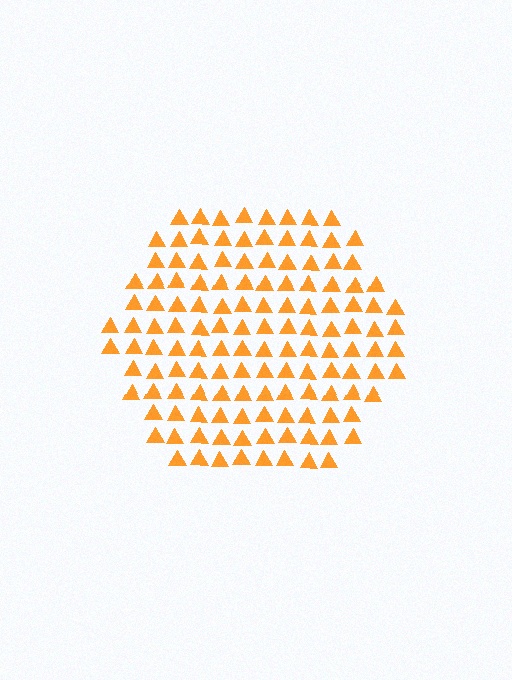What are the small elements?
The small elements are triangles.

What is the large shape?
The large shape is a hexagon.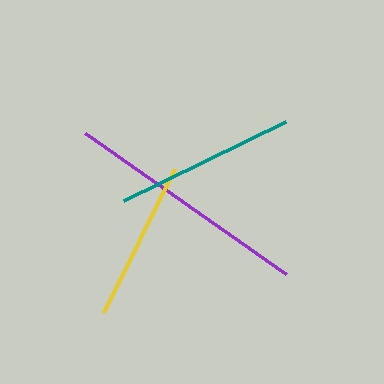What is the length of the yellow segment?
The yellow segment is approximately 161 pixels long.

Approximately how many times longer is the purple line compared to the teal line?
The purple line is approximately 1.4 times the length of the teal line.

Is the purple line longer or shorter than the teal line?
The purple line is longer than the teal line.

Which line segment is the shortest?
The yellow line is the shortest at approximately 161 pixels.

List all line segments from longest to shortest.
From longest to shortest: purple, teal, yellow.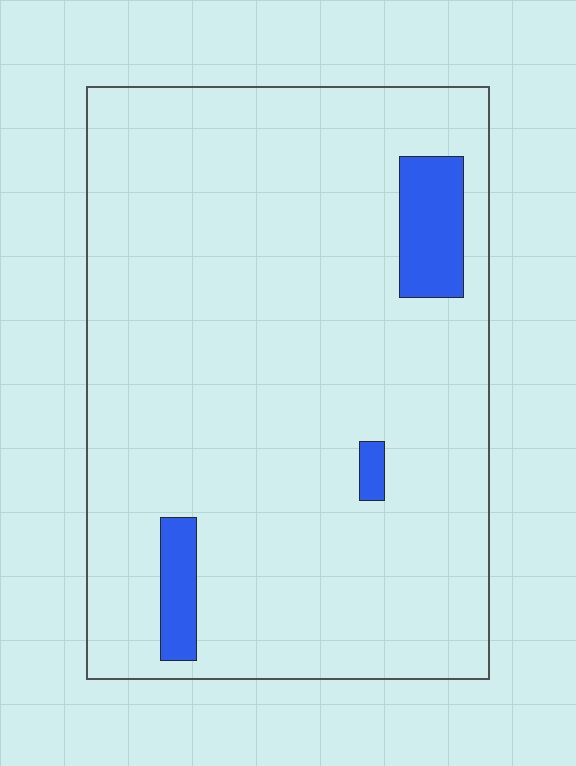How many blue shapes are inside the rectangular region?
3.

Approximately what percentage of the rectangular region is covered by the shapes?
Approximately 5%.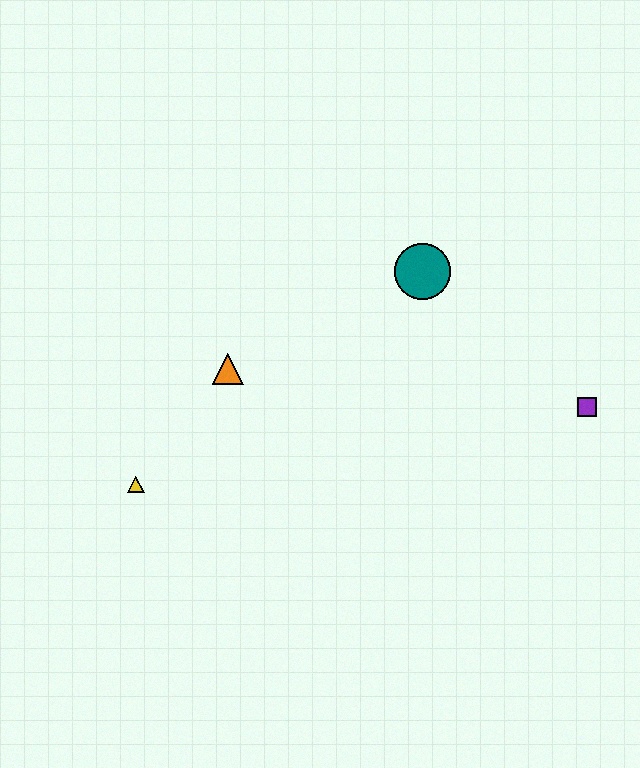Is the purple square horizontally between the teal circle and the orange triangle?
No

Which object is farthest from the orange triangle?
The purple square is farthest from the orange triangle.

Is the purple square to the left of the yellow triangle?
No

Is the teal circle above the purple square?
Yes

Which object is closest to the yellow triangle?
The orange triangle is closest to the yellow triangle.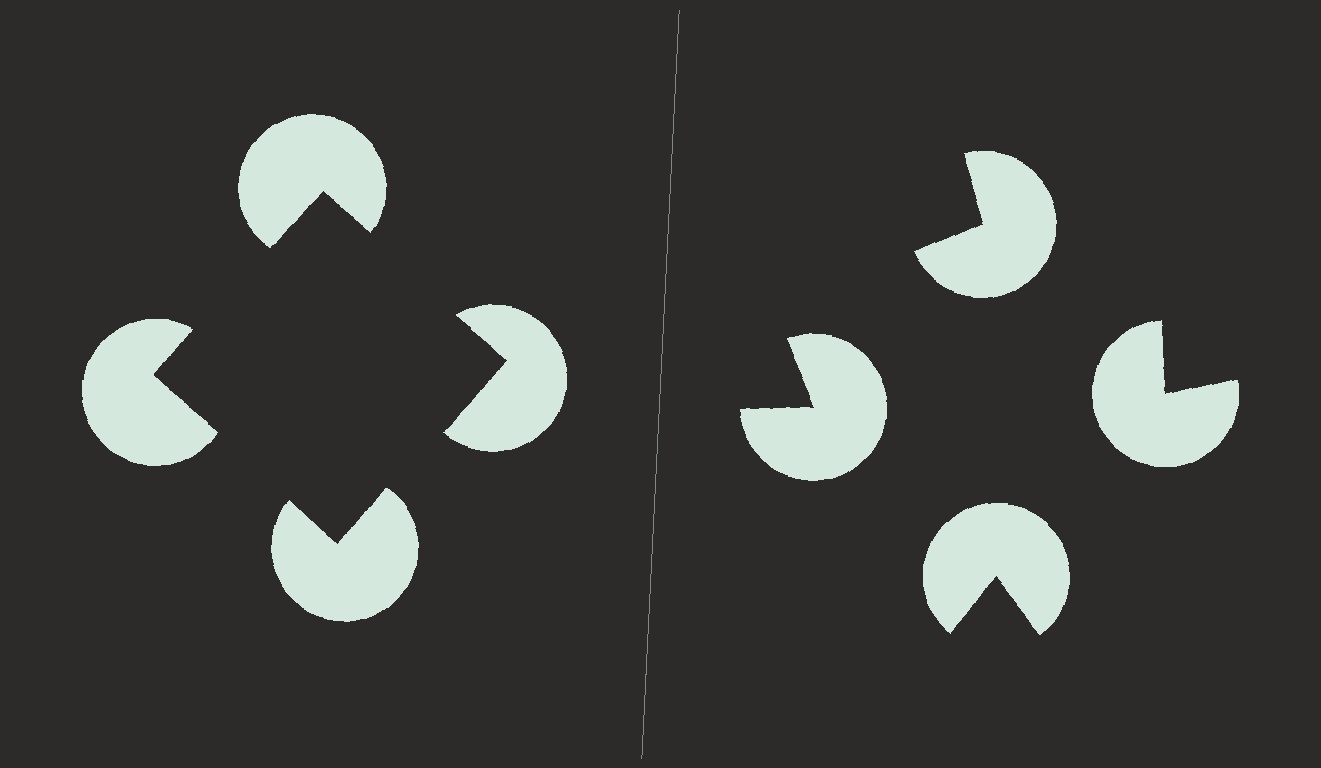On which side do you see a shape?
An illusory square appears on the left side. On the right side the wedge cuts are rotated, so no coherent shape forms.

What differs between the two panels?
The pac-man discs are positioned identically on both sides; only the wedge orientations differ. On the left they align to a square; on the right they are misaligned.